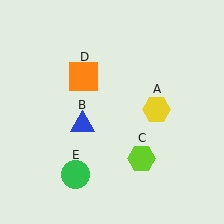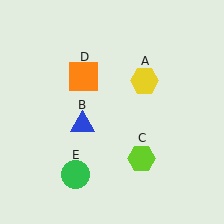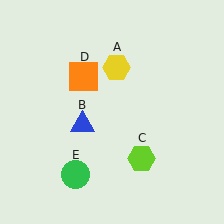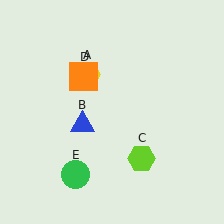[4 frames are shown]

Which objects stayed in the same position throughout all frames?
Blue triangle (object B) and lime hexagon (object C) and orange square (object D) and green circle (object E) remained stationary.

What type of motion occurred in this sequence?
The yellow hexagon (object A) rotated counterclockwise around the center of the scene.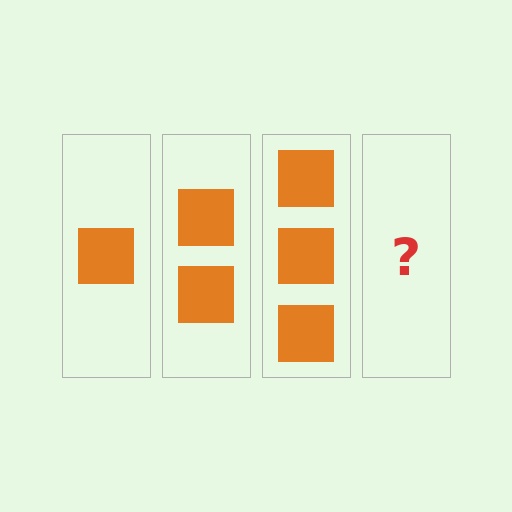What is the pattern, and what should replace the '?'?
The pattern is that each step adds one more square. The '?' should be 4 squares.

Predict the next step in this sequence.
The next step is 4 squares.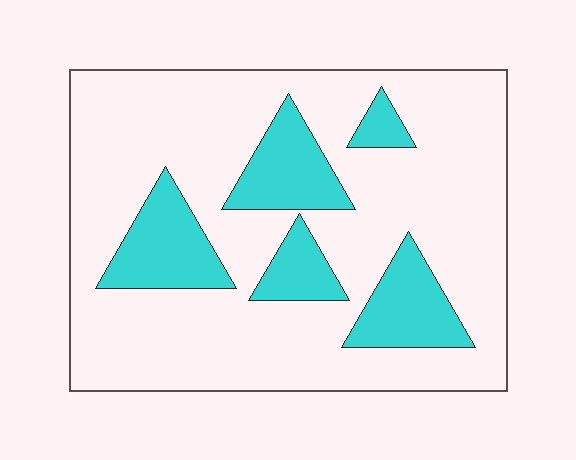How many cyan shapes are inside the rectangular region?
5.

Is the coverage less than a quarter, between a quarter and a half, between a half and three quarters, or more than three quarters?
Less than a quarter.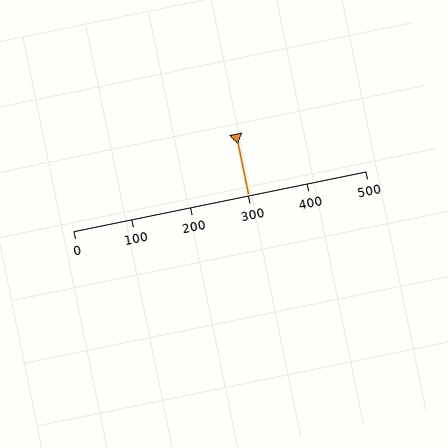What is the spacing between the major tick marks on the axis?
The major ticks are spaced 100 apart.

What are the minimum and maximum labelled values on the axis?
The axis runs from 0 to 500.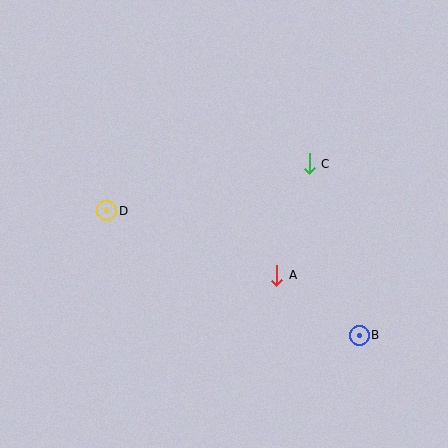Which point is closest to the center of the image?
Point A at (277, 275) is closest to the center.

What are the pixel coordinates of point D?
Point D is at (107, 210).